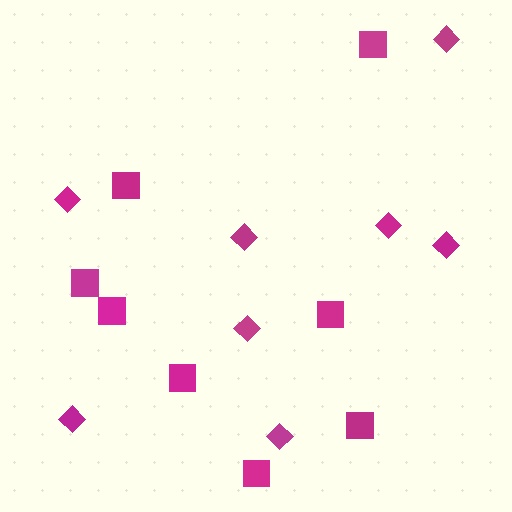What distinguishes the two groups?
There are 2 groups: one group of squares (8) and one group of diamonds (8).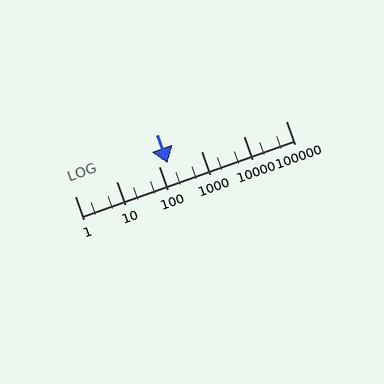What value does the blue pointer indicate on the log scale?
The pointer indicates approximately 160.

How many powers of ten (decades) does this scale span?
The scale spans 5 decades, from 1 to 100000.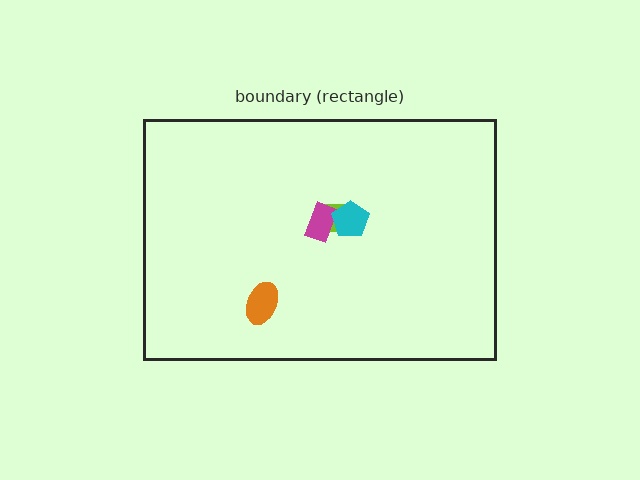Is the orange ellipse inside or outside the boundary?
Inside.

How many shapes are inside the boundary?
4 inside, 0 outside.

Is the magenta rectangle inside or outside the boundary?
Inside.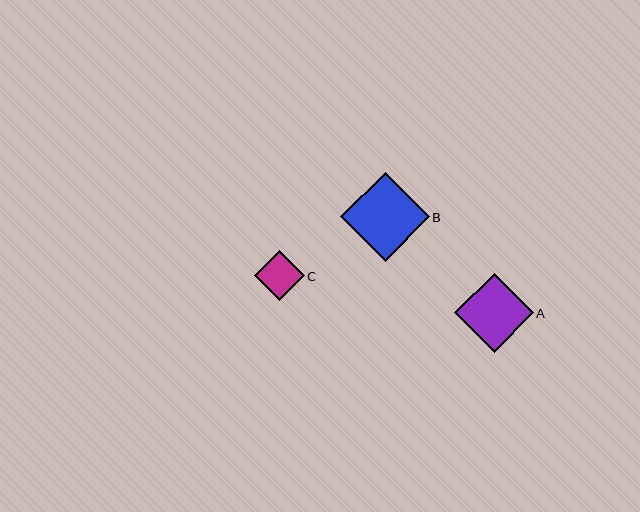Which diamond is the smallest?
Diamond C is the smallest with a size of approximately 50 pixels.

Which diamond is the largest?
Diamond B is the largest with a size of approximately 89 pixels.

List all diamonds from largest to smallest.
From largest to smallest: B, A, C.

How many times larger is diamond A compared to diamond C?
Diamond A is approximately 1.6 times the size of diamond C.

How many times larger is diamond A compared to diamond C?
Diamond A is approximately 1.6 times the size of diamond C.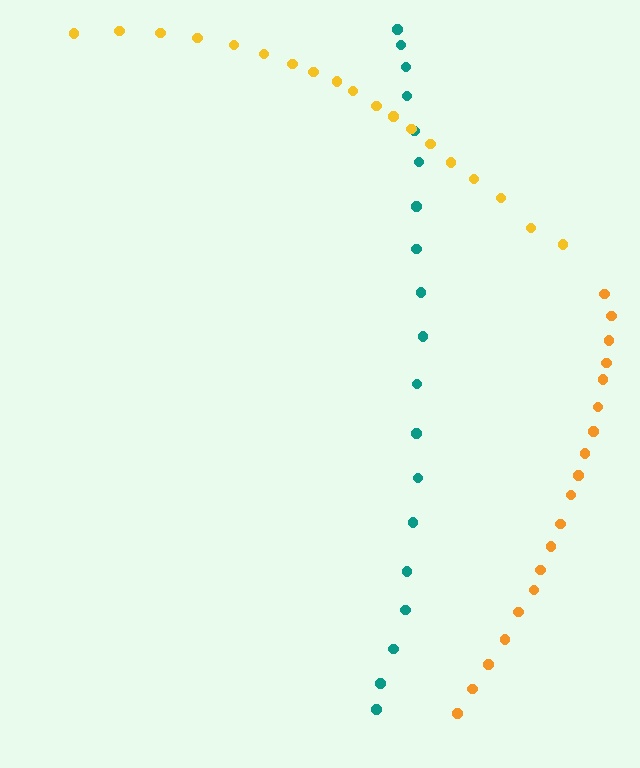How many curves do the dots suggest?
There are 3 distinct paths.